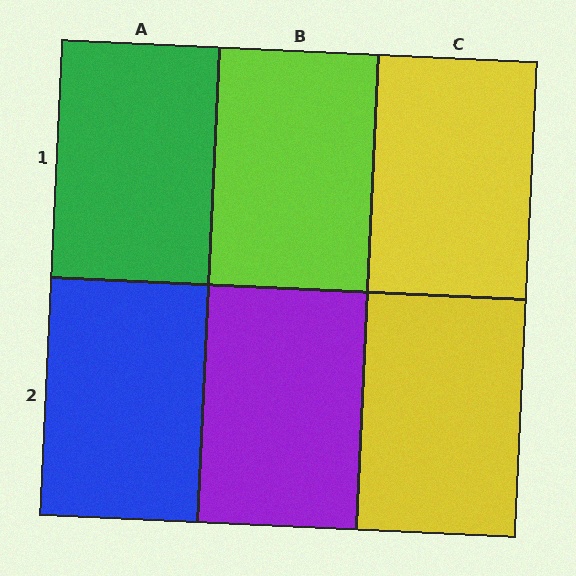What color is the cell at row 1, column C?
Yellow.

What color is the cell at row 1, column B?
Lime.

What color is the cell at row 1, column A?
Green.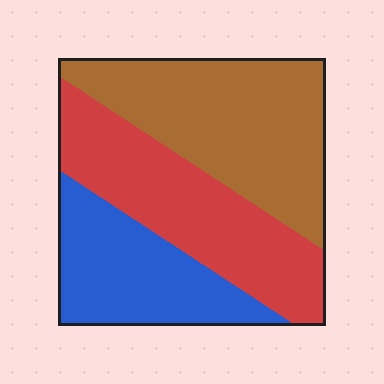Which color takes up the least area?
Blue, at roughly 25%.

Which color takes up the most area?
Brown, at roughly 40%.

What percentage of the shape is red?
Red covers about 35% of the shape.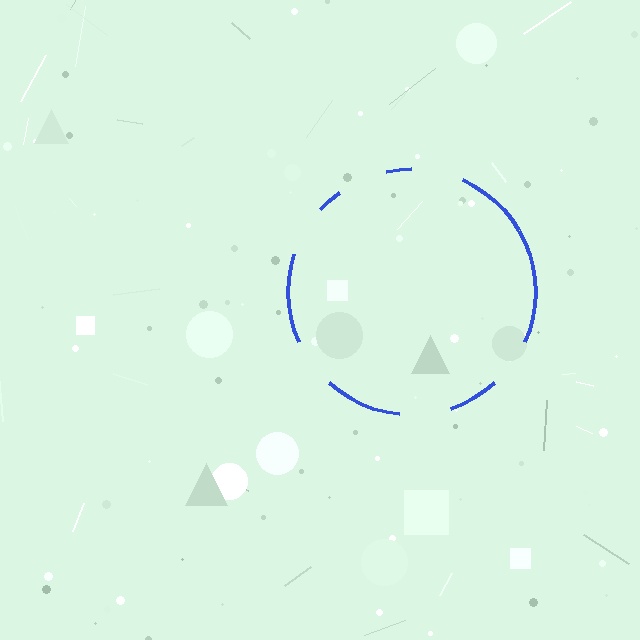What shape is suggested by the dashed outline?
The dashed outline suggests a circle.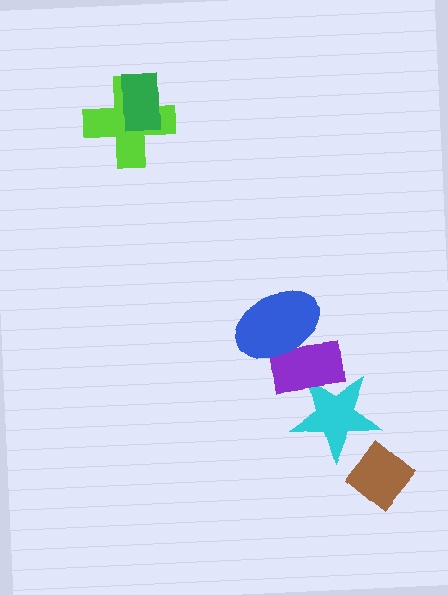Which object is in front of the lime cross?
The green rectangle is in front of the lime cross.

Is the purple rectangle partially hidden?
Yes, it is partially covered by another shape.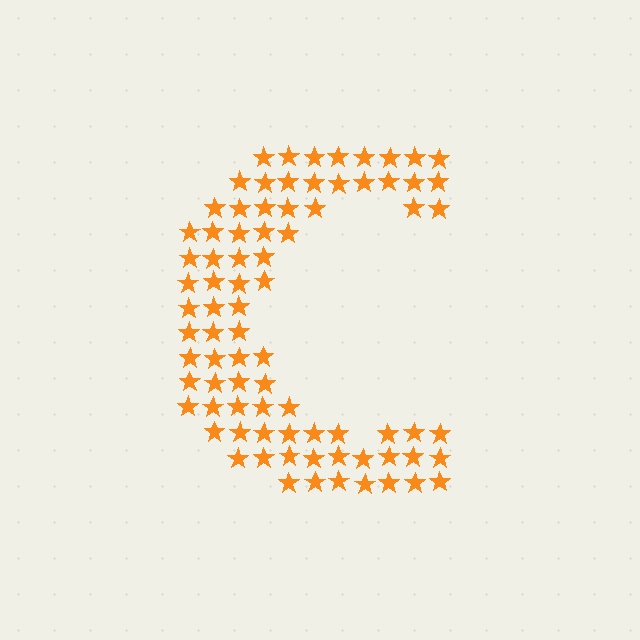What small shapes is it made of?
It is made of small stars.